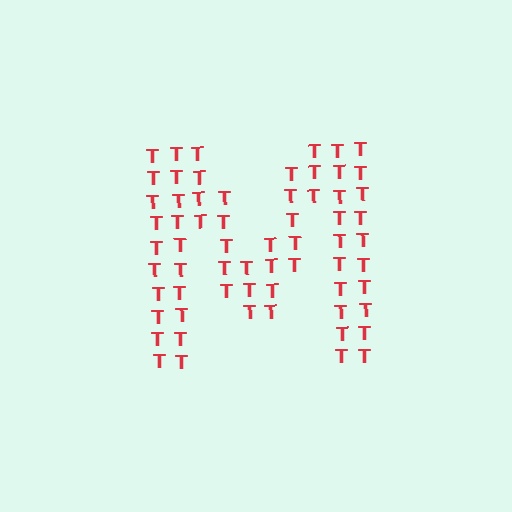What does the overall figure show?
The overall figure shows the letter M.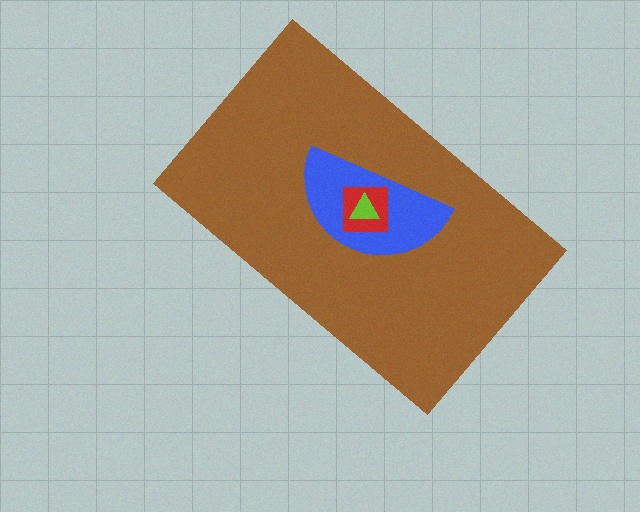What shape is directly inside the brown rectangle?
The blue semicircle.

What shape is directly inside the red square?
The lime triangle.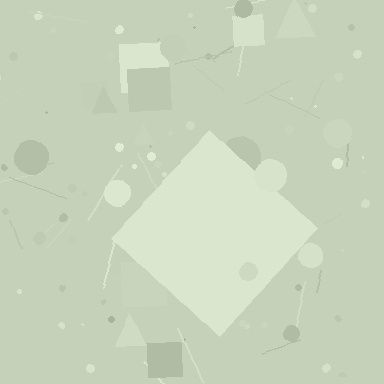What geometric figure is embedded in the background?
A diamond is embedded in the background.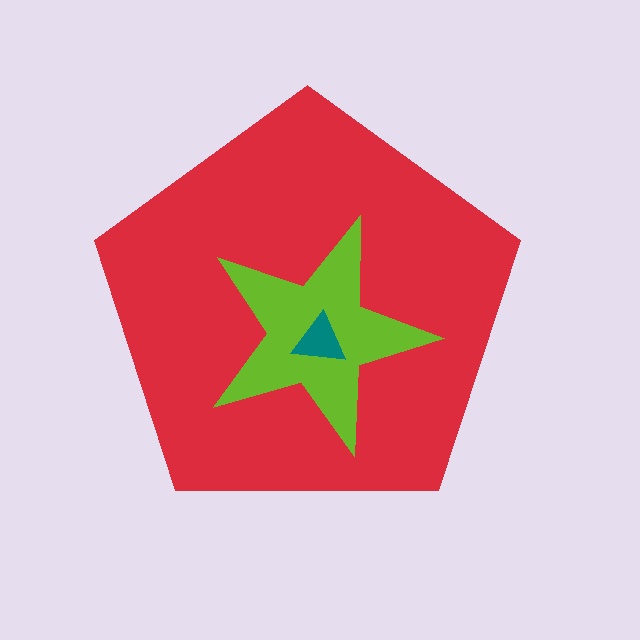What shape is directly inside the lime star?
The teal triangle.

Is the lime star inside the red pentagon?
Yes.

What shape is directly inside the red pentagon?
The lime star.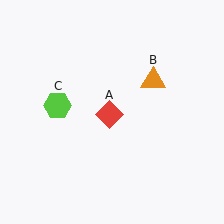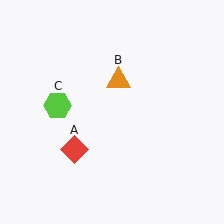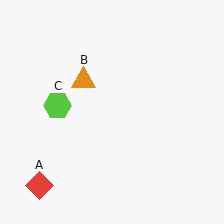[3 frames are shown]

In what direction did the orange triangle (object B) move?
The orange triangle (object B) moved left.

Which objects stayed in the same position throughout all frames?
Lime hexagon (object C) remained stationary.